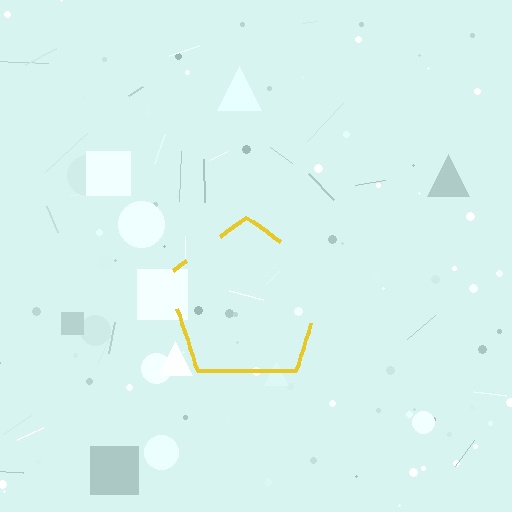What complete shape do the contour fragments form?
The contour fragments form a pentagon.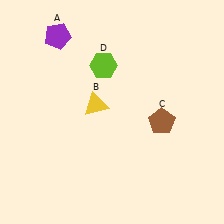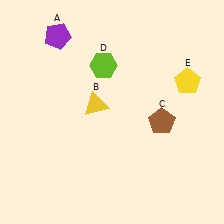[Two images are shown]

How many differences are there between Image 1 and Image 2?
There is 1 difference between the two images.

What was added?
A yellow pentagon (E) was added in Image 2.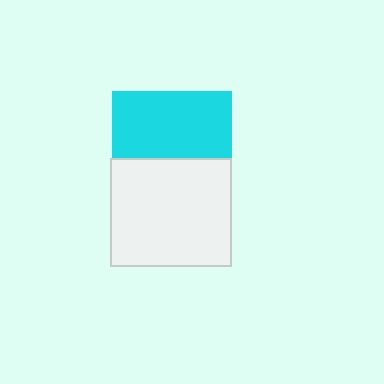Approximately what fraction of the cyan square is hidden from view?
Roughly 45% of the cyan square is hidden behind the white rectangle.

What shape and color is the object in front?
The object in front is a white rectangle.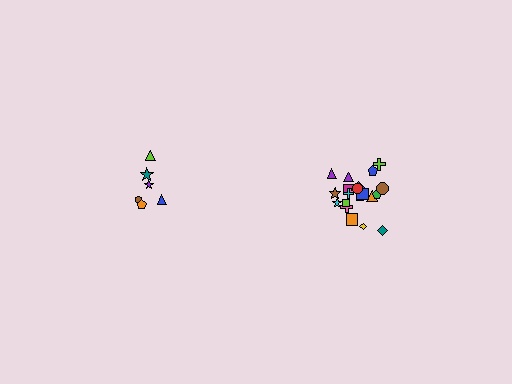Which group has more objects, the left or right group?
The right group.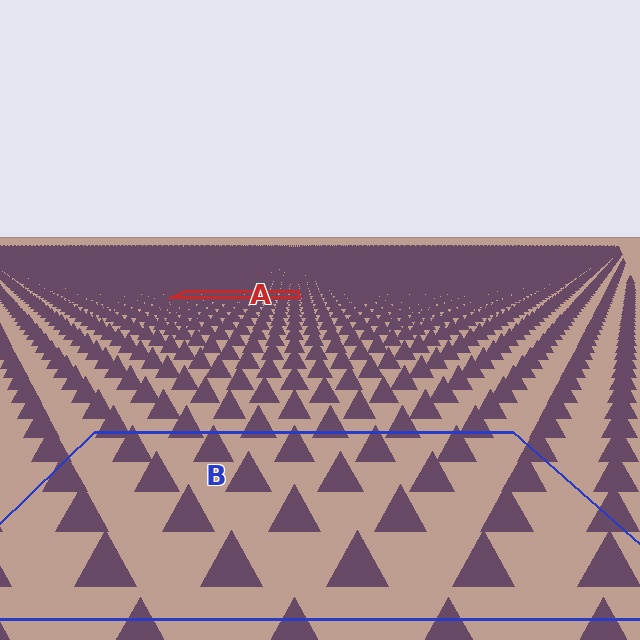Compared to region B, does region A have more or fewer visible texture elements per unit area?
Region A has more texture elements per unit area — they are packed more densely because it is farther away.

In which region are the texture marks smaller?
The texture marks are smaller in region A, because it is farther away.